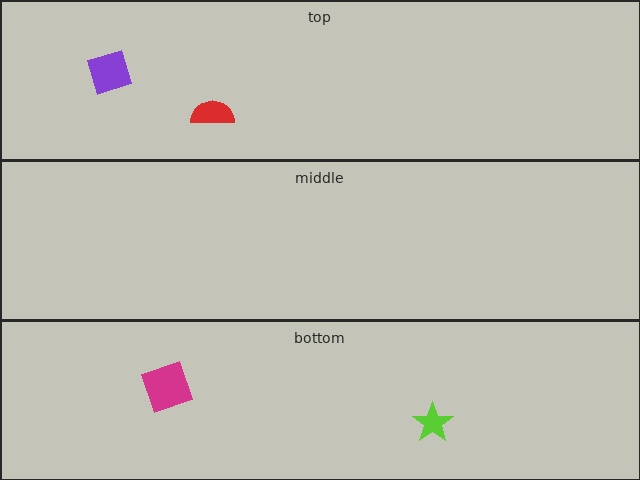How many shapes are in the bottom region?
2.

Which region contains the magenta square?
The bottom region.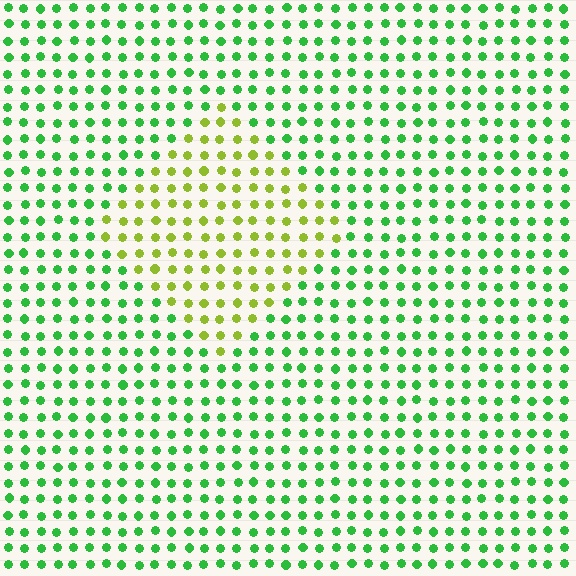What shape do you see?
I see a diamond.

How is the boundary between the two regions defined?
The boundary is defined purely by a slight shift in hue (about 48 degrees). Spacing, size, and orientation are identical on both sides.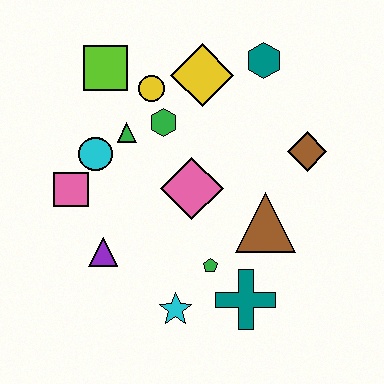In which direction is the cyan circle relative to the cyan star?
The cyan circle is above the cyan star.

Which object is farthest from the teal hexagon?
The cyan star is farthest from the teal hexagon.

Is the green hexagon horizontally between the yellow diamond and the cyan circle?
Yes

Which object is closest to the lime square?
The yellow circle is closest to the lime square.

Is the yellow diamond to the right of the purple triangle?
Yes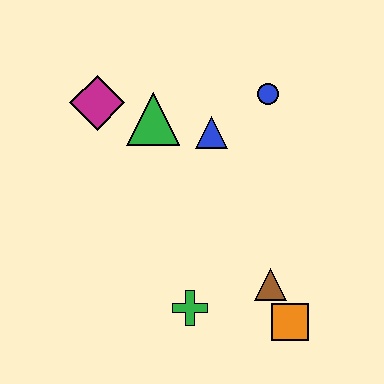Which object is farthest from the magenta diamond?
The orange square is farthest from the magenta diamond.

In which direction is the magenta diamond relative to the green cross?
The magenta diamond is above the green cross.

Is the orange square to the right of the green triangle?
Yes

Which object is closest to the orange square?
The brown triangle is closest to the orange square.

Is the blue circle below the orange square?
No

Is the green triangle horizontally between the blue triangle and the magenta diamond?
Yes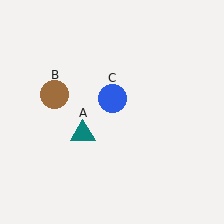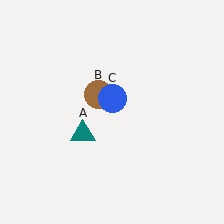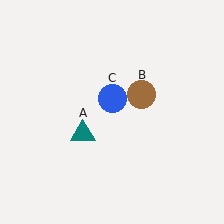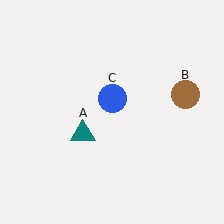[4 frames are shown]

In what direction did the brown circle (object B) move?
The brown circle (object B) moved right.